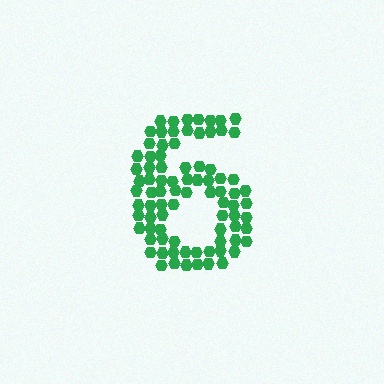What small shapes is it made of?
It is made of small hexagons.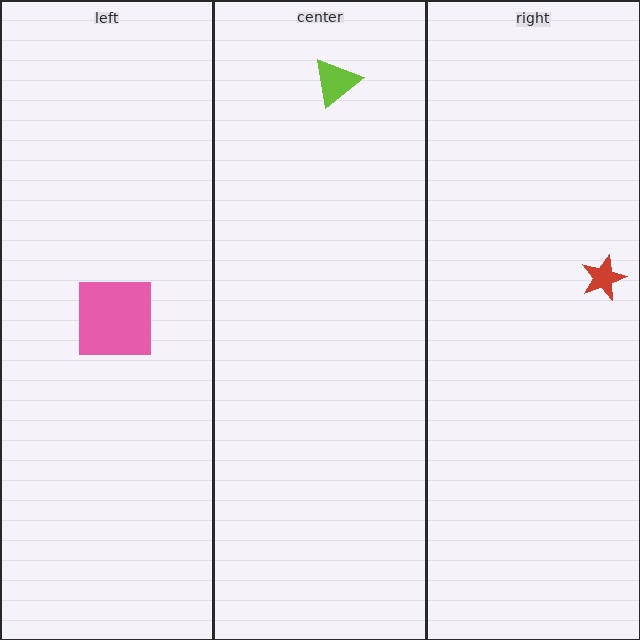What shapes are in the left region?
The pink square.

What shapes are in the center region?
The lime triangle.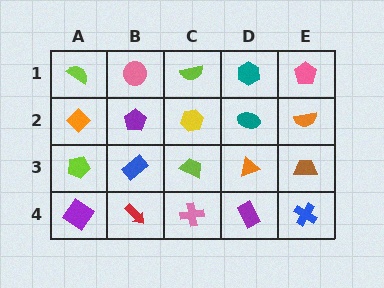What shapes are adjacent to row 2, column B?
A pink circle (row 1, column B), a blue rectangle (row 3, column B), an orange diamond (row 2, column A), a yellow hexagon (row 2, column C).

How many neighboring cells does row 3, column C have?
4.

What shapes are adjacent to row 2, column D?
A teal hexagon (row 1, column D), an orange triangle (row 3, column D), a yellow hexagon (row 2, column C), an orange semicircle (row 2, column E).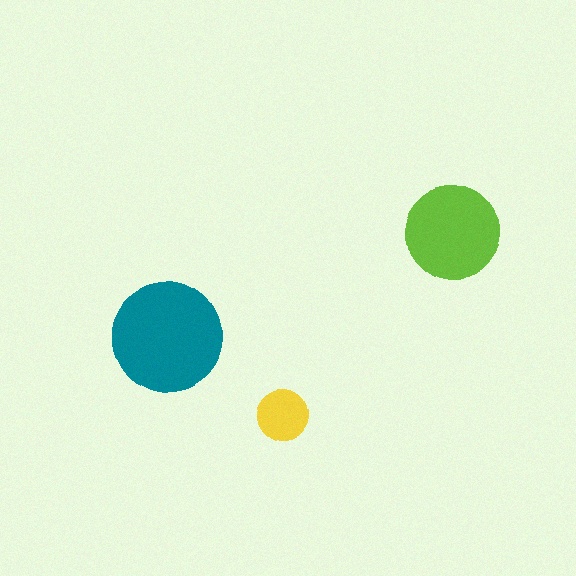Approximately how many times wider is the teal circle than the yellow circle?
About 2 times wider.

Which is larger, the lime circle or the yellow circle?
The lime one.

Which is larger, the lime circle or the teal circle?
The teal one.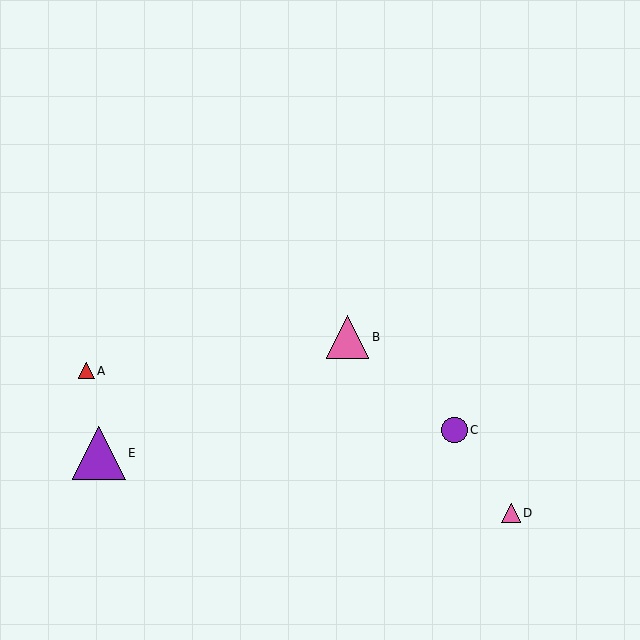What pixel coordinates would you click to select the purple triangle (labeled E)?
Click at (99, 453) to select the purple triangle E.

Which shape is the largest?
The purple triangle (labeled E) is the largest.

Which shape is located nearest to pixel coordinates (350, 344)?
The pink triangle (labeled B) at (347, 337) is nearest to that location.